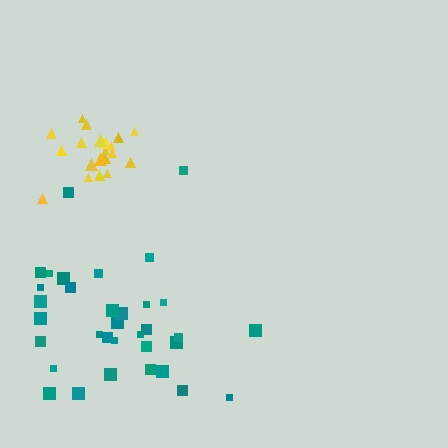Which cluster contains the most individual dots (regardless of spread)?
Teal (34).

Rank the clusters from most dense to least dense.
yellow, teal.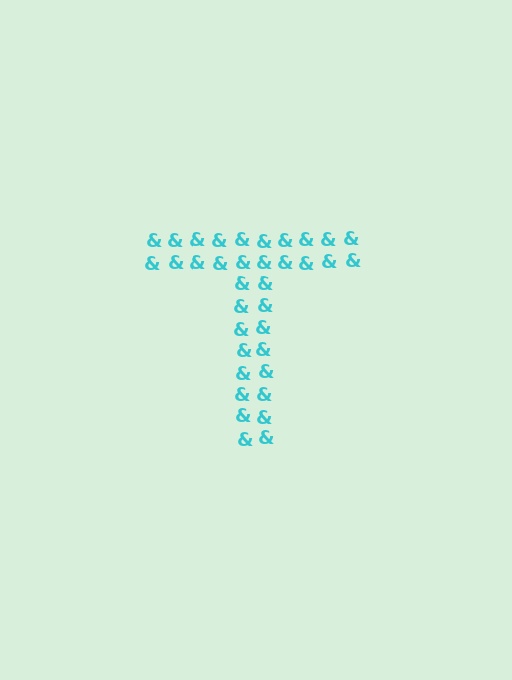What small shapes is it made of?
It is made of small ampersands.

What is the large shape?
The large shape is the letter T.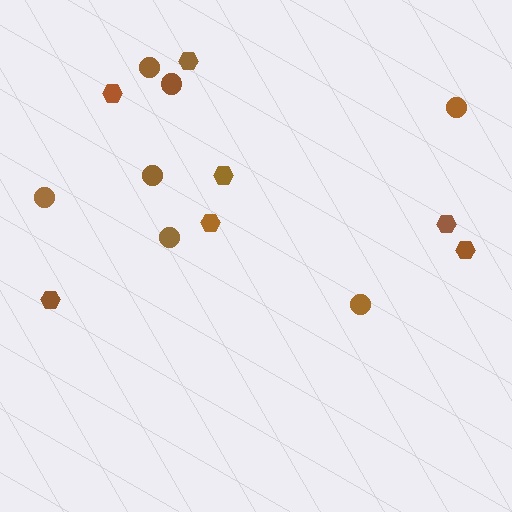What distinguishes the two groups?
There are 2 groups: one group of hexagons (7) and one group of circles (7).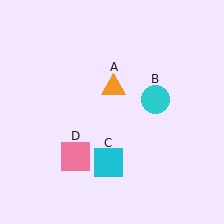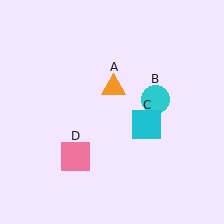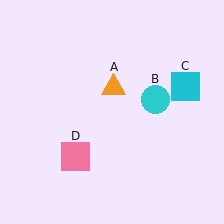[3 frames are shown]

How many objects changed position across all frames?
1 object changed position: cyan square (object C).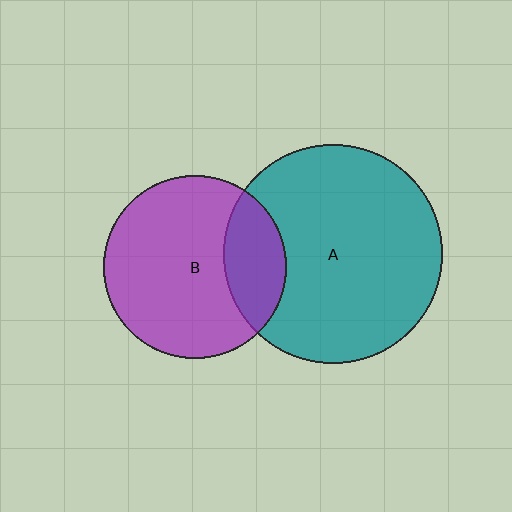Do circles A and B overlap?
Yes.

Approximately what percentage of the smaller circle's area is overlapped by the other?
Approximately 25%.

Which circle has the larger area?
Circle A (teal).